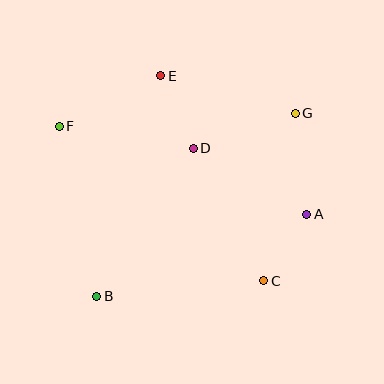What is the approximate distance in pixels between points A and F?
The distance between A and F is approximately 263 pixels.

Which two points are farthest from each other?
Points B and G are farthest from each other.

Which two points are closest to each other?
Points A and C are closest to each other.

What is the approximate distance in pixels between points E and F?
The distance between E and F is approximately 113 pixels.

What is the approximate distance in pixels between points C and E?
The distance between C and E is approximately 229 pixels.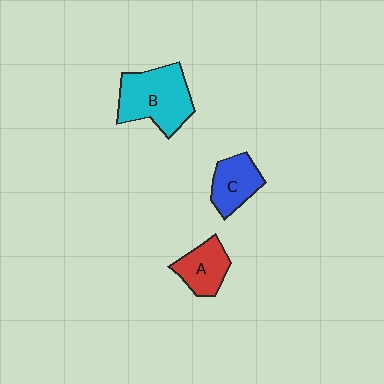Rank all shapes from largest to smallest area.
From largest to smallest: B (cyan), C (blue), A (red).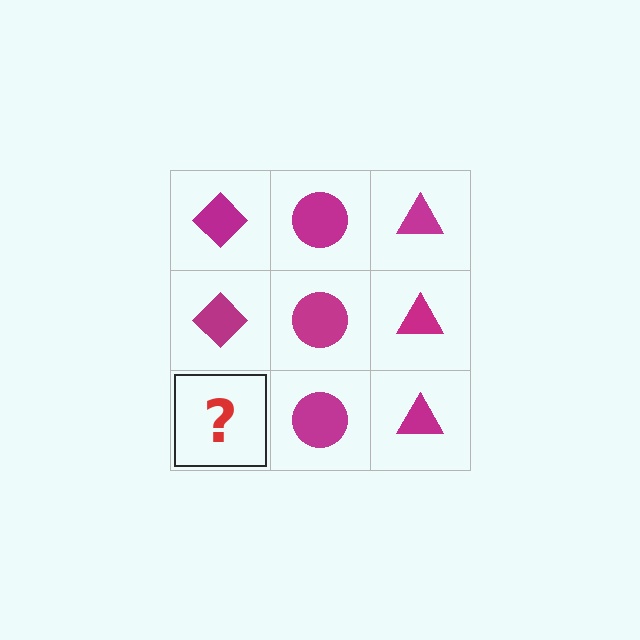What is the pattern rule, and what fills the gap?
The rule is that each column has a consistent shape. The gap should be filled with a magenta diamond.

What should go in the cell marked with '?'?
The missing cell should contain a magenta diamond.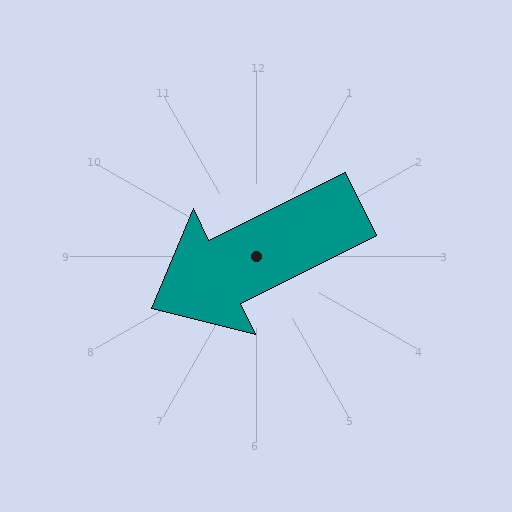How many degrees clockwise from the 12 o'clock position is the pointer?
Approximately 243 degrees.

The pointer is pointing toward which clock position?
Roughly 8 o'clock.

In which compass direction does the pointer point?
Southwest.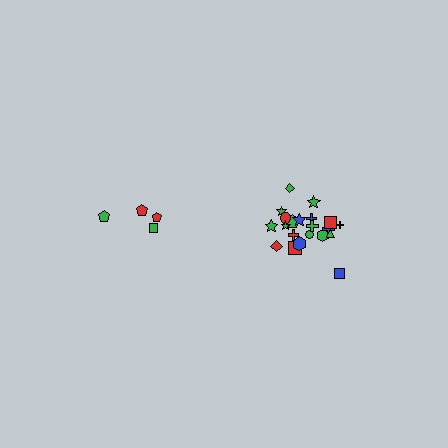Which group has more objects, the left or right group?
The right group.